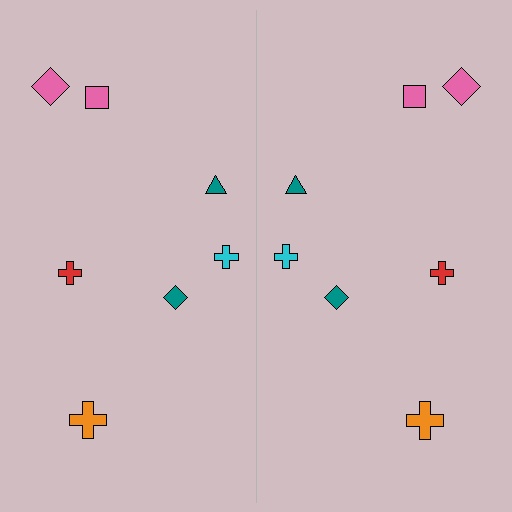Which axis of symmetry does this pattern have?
The pattern has a vertical axis of symmetry running through the center of the image.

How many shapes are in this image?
There are 14 shapes in this image.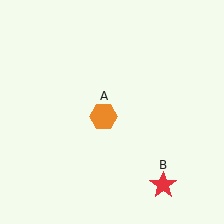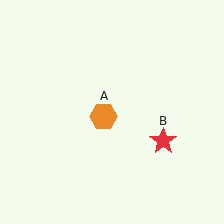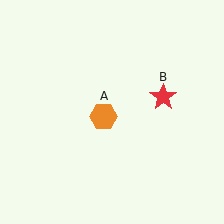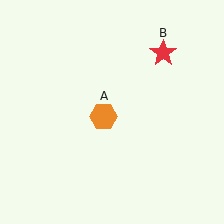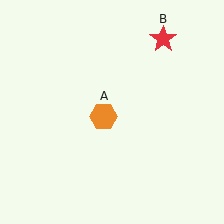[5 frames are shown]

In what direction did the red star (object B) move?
The red star (object B) moved up.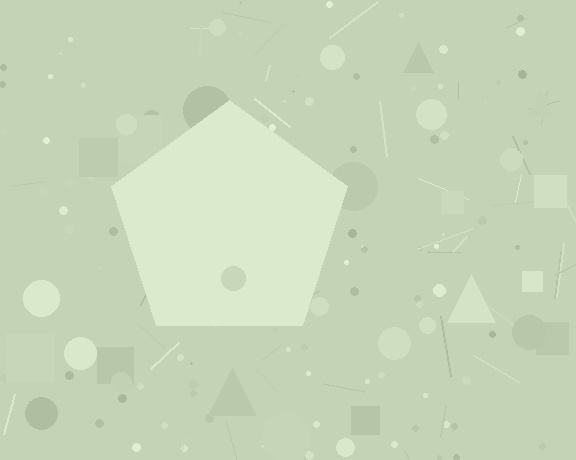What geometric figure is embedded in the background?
A pentagon is embedded in the background.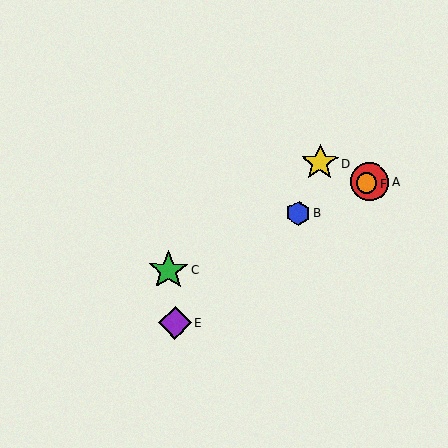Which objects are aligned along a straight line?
Objects A, B, C, F are aligned along a straight line.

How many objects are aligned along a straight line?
4 objects (A, B, C, F) are aligned along a straight line.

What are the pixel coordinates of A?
Object A is at (370, 182).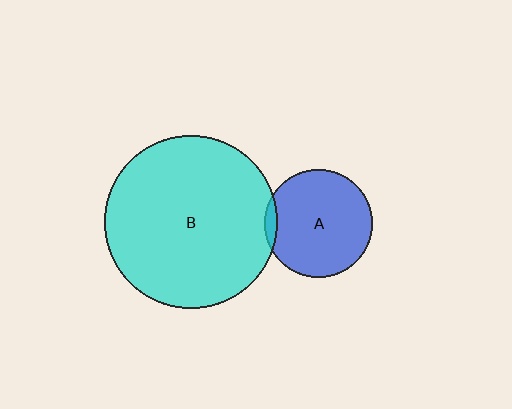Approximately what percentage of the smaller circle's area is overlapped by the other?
Approximately 5%.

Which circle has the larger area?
Circle B (cyan).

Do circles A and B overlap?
Yes.